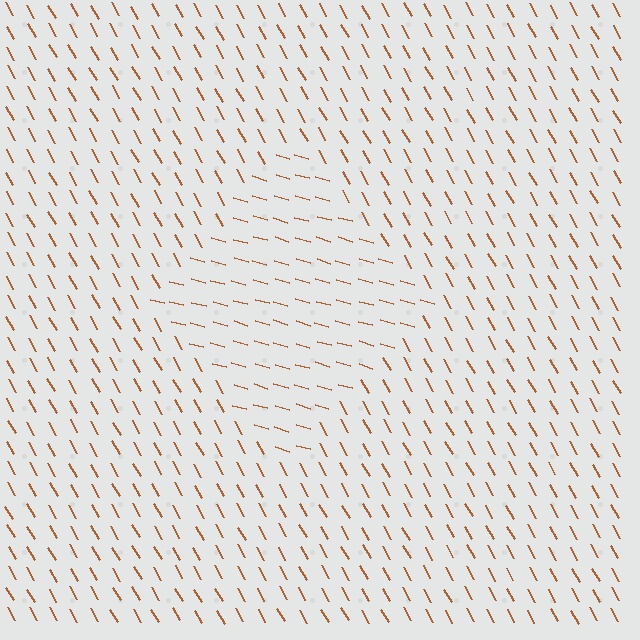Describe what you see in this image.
The image is filled with small brown line segments. A diamond region in the image has lines oriented differently from the surrounding lines, creating a visible texture boundary.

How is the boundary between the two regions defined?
The boundary is defined purely by a change in line orientation (approximately 45 degrees difference). All lines are the same color and thickness.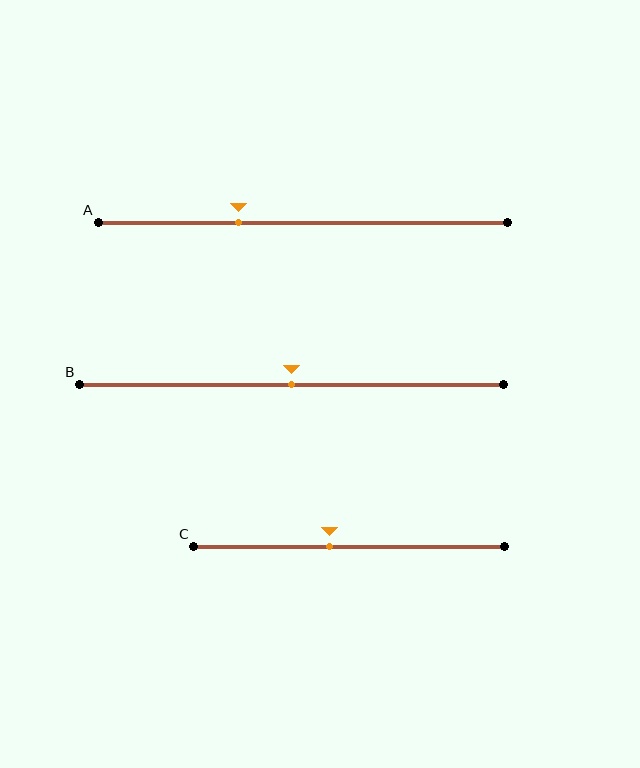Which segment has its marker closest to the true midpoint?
Segment B has its marker closest to the true midpoint.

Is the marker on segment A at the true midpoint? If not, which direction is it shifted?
No, the marker on segment A is shifted to the left by about 16% of the segment length.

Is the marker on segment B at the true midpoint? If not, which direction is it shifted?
Yes, the marker on segment B is at the true midpoint.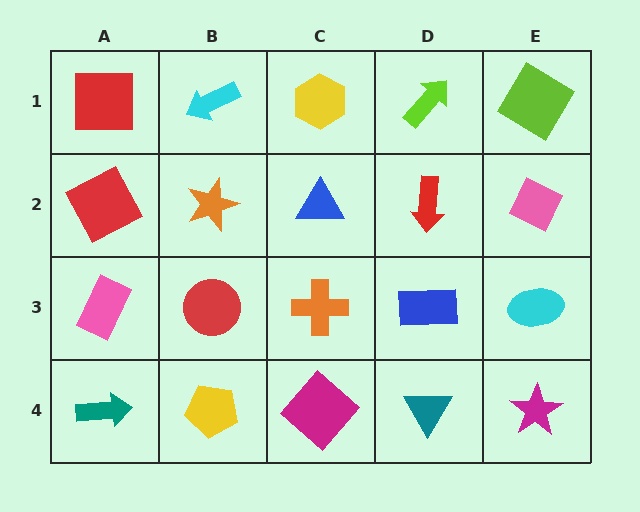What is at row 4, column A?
A teal arrow.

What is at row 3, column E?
A cyan ellipse.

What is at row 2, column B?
An orange star.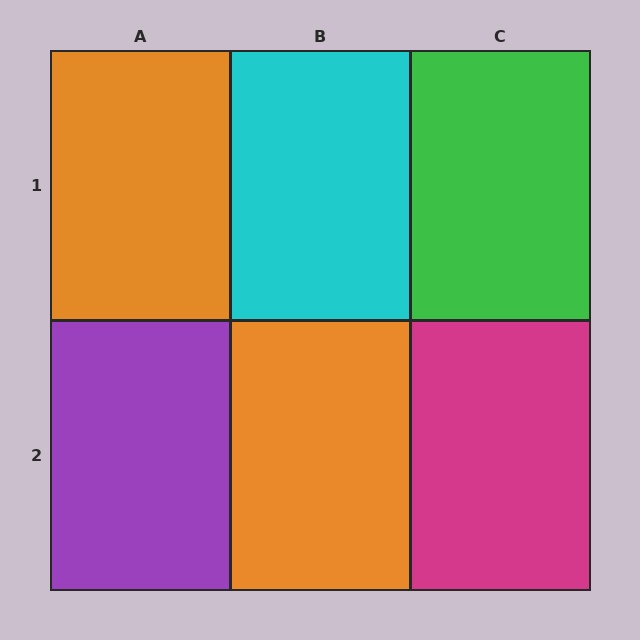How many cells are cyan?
1 cell is cyan.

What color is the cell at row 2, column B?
Orange.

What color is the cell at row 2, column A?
Purple.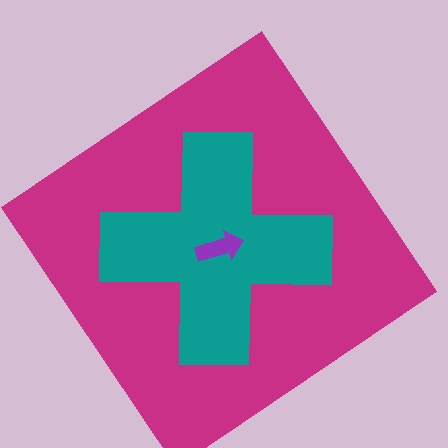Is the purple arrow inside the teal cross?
Yes.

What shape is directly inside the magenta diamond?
The teal cross.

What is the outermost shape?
The magenta diamond.